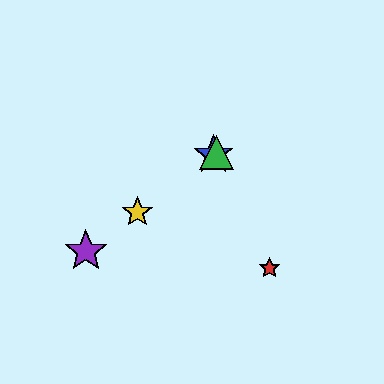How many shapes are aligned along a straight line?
4 shapes (the blue star, the green triangle, the yellow star, the purple star) are aligned along a straight line.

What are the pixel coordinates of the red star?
The red star is at (270, 268).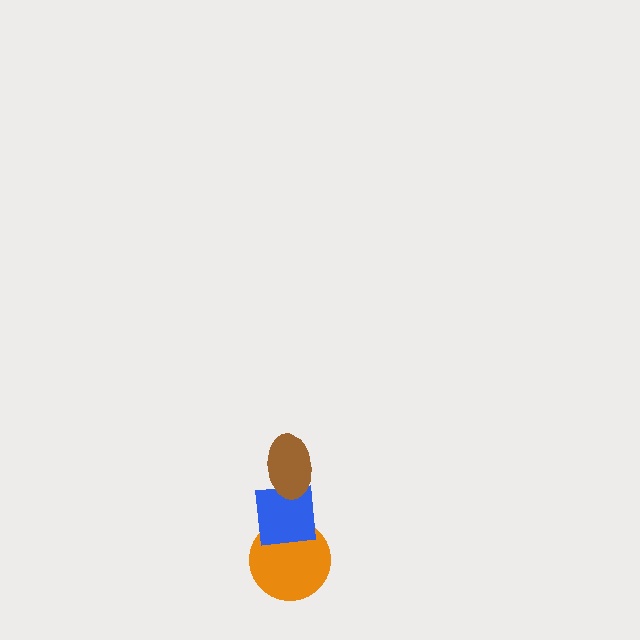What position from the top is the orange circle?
The orange circle is 3rd from the top.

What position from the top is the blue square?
The blue square is 2nd from the top.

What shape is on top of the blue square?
The brown ellipse is on top of the blue square.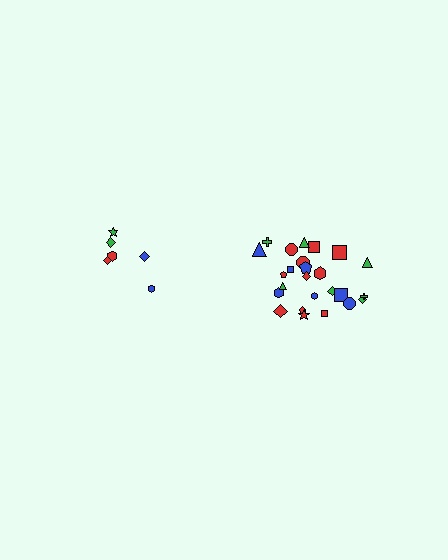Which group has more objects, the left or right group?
The right group.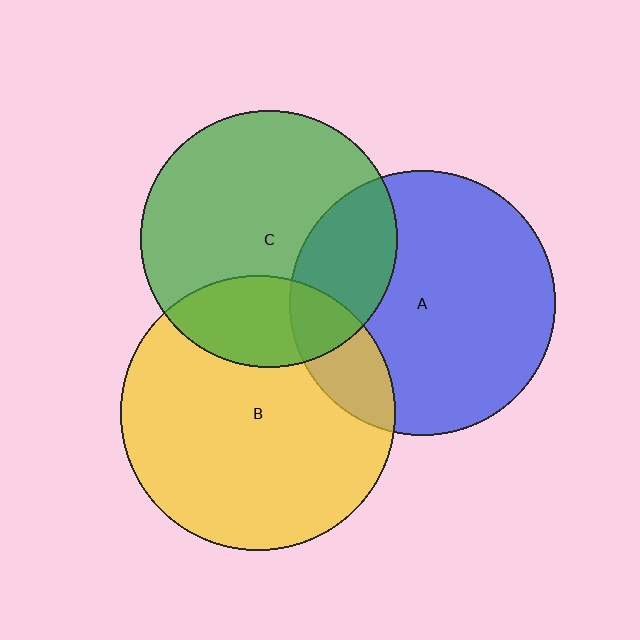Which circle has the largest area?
Circle B (yellow).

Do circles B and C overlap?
Yes.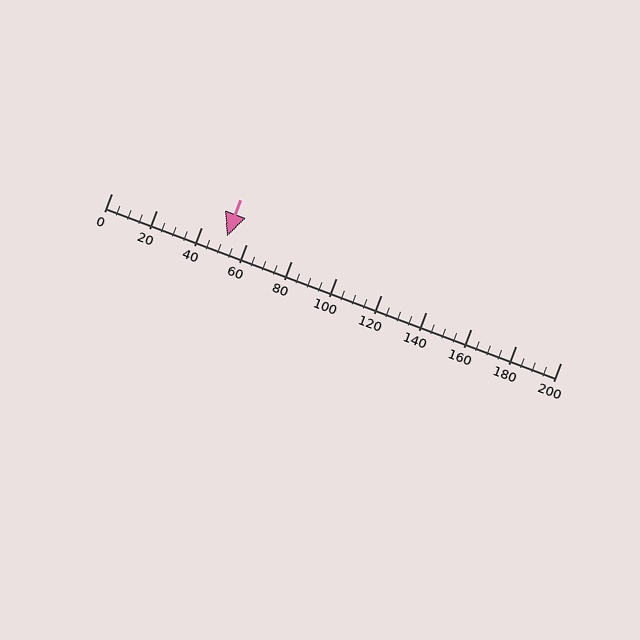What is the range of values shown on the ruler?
The ruler shows values from 0 to 200.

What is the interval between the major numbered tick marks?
The major tick marks are spaced 20 units apart.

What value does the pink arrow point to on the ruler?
The pink arrow points to approximately 51.